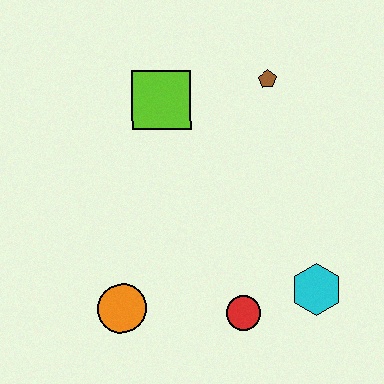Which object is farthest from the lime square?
The cyan hexagon is farthest from the lime square.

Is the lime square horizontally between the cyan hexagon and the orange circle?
Yes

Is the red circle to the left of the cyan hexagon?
Yes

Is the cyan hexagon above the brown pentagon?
No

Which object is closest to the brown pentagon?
The lime square is closest to the brown pentagon.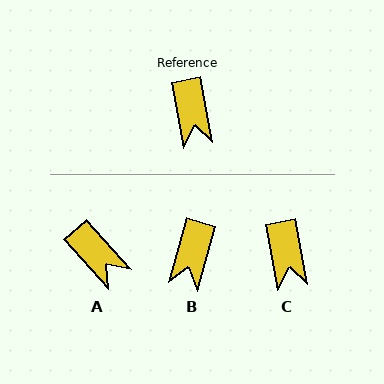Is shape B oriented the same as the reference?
No, it is off by about 26 degrees.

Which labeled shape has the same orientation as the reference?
C.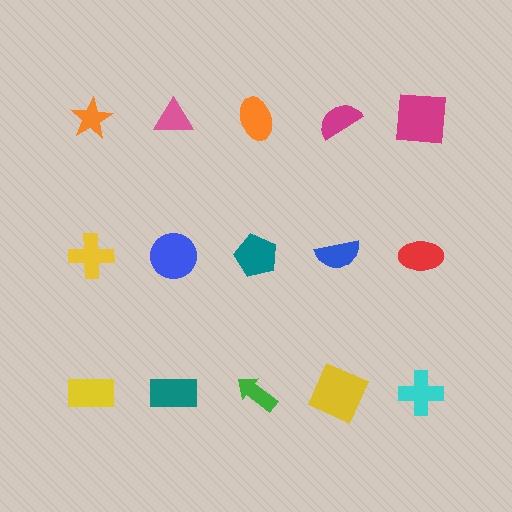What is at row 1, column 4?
A magenta semicircle.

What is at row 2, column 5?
A red ellipse.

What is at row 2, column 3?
A teal pentagon.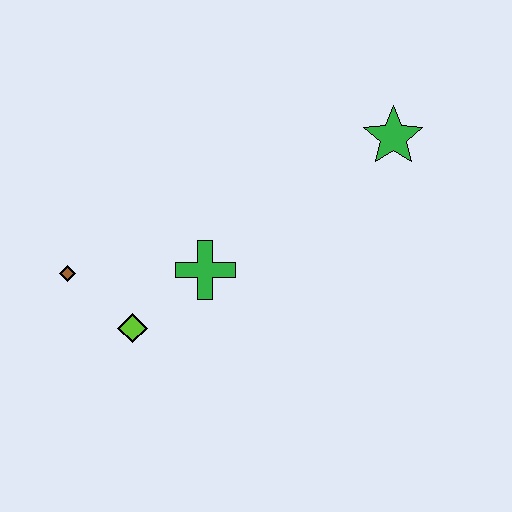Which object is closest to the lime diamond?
The brown diamond is closest to the lime diamond.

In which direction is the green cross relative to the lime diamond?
The green cross is to the right of the lime diamond.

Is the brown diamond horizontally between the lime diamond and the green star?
No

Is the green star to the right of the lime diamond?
Yes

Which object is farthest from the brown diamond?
The green star is farthest from the brown diamond.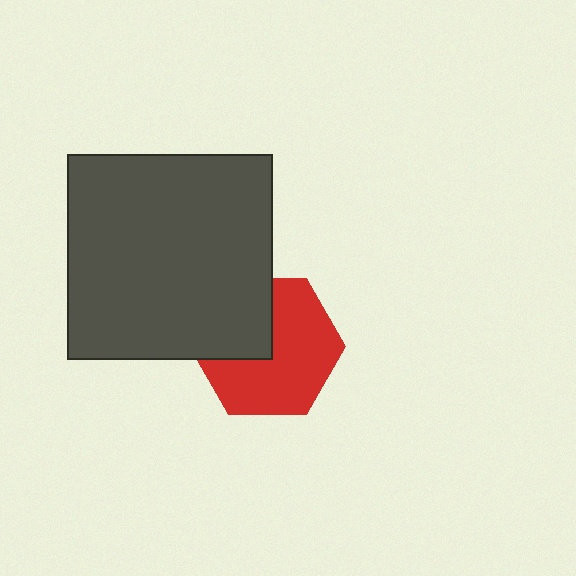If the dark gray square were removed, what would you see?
You would see the complete red hexagon.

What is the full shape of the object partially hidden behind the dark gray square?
The partially hidden object is a red hexagon.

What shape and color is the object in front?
The object in front is a dark gray square.